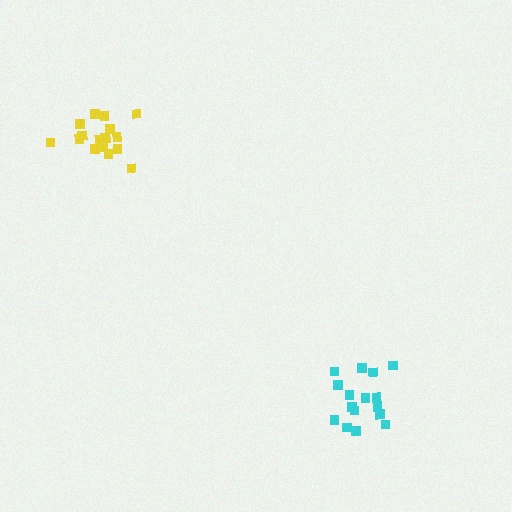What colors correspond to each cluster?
The clusters are colored: yellow, cyan.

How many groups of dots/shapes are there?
There are 2 groups.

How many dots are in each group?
Group 1: 16 dots, Group 2: 16 dots (32 total).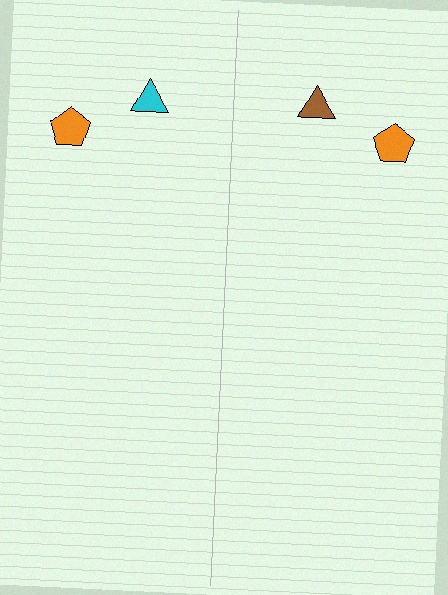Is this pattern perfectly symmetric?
No, the pattern is not perfectly symmetric. The brown triangle on the right side breaks the symmetry — its mirror counterpart is cyan.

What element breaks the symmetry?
The brown triangle on the right side breaks the symmetry — its mirror counterpart is cyan.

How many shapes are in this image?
There are 4 shapes in this image.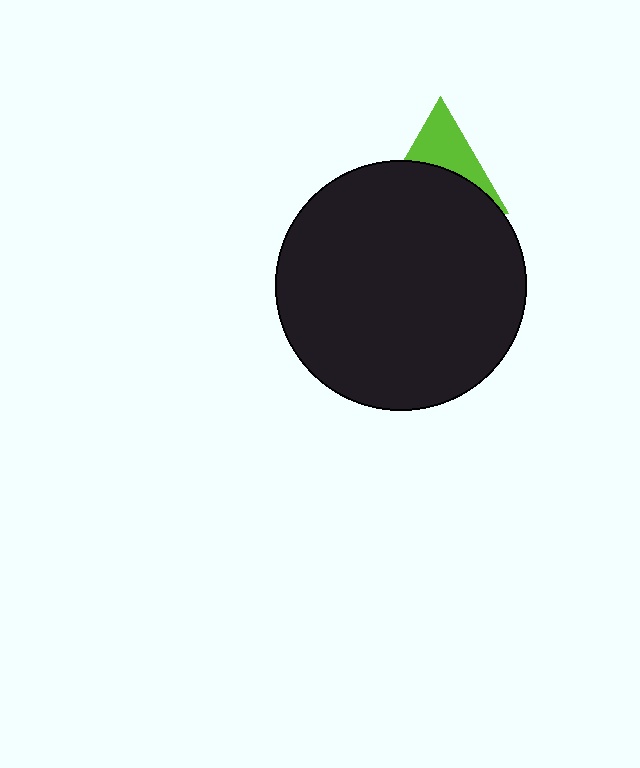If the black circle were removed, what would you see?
You would see the complete lime triangle.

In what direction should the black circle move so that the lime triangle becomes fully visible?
The black circle should move down. That is the shortest direction to clear the overlap and leave the lime triangle fully visible.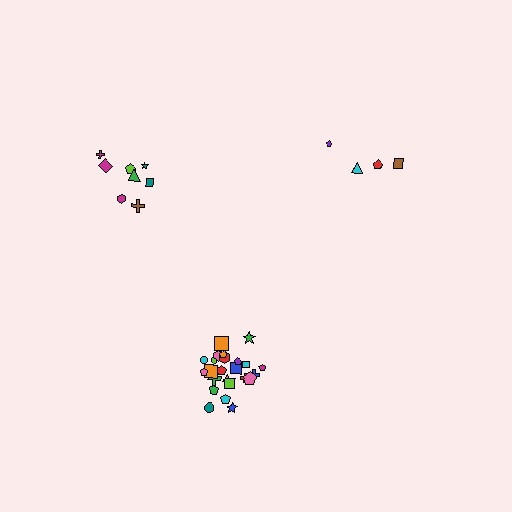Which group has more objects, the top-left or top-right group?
The top-left group.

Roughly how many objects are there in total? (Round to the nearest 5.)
Roughly 35 objects in total.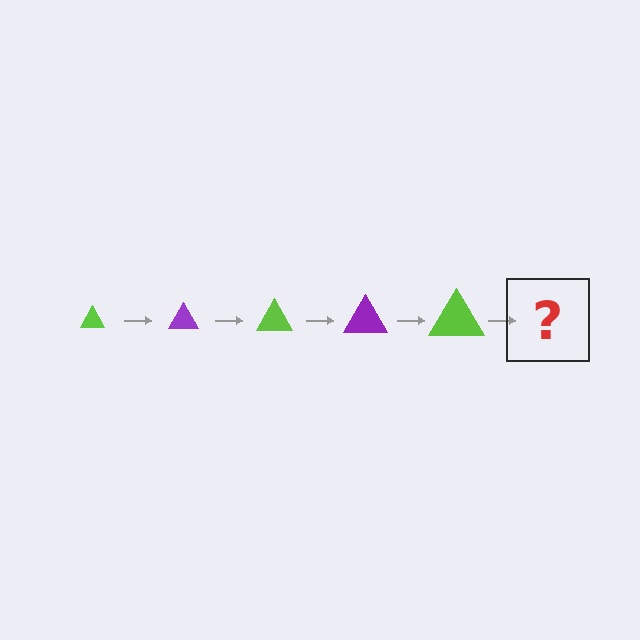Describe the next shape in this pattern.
It should be a purple triangle, larger than the previous one.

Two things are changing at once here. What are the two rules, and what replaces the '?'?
The two rules are that the triangle grows larger each step and the color cycles through lime and purple. The '?' should be a purple triangle, larger than the previous one.